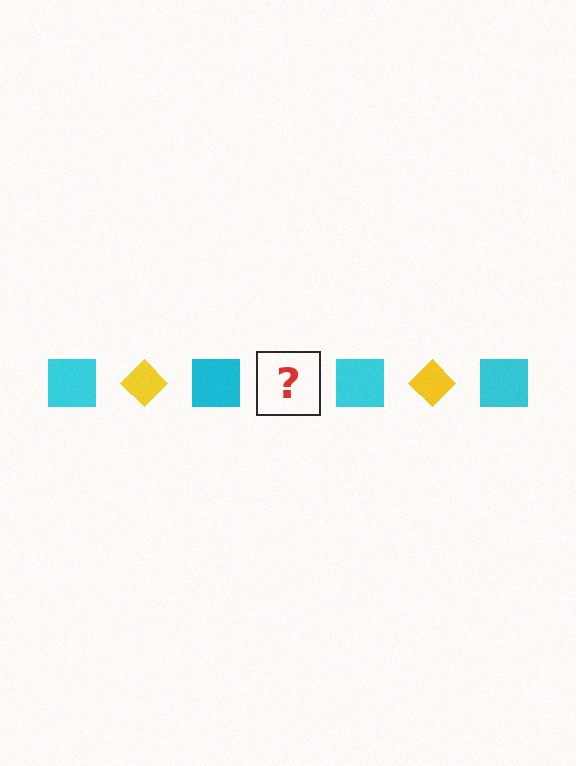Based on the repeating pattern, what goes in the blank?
The blank should be a yellow diamond.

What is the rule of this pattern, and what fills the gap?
The rule is that the pattern alternates between cyan square and yellow diamond. The gap should be filled with a yellow diamond.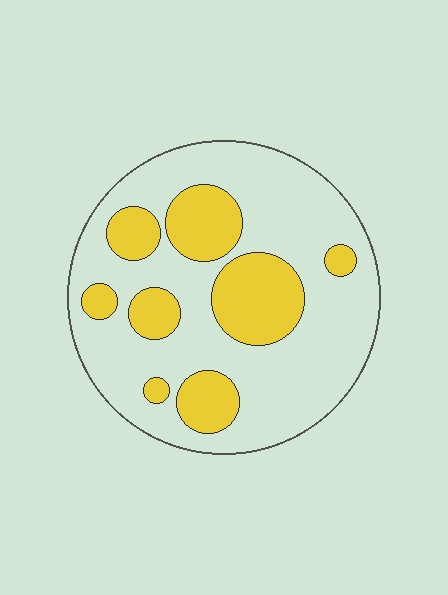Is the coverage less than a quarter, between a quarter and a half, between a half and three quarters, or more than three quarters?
Between a quarter and a half.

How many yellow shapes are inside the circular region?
8.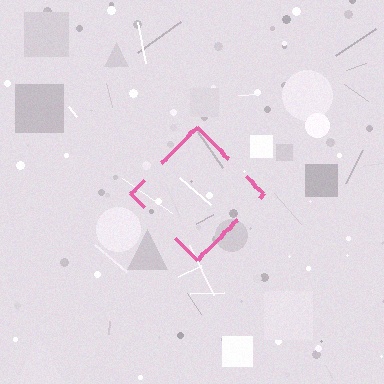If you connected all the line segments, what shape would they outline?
They would outline a diamond.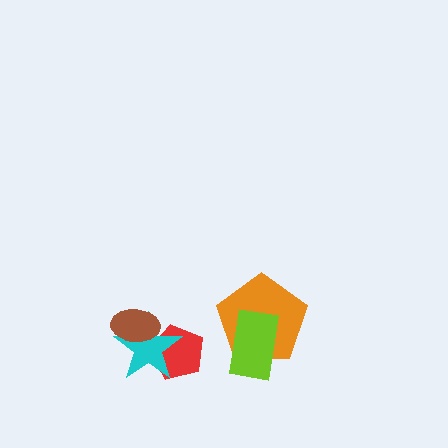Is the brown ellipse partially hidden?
No, no other shape covers it.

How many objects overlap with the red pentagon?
1 object overlaps with the red pentagon.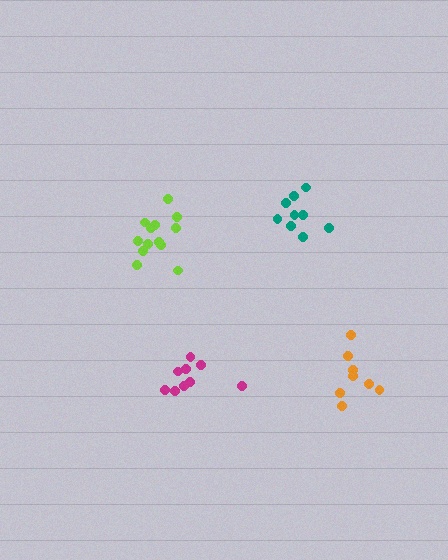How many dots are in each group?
Group 1: 13 dots, Group 2: 9 dots, Group 3: 9 dots, Group 4: 8 dots (39 total).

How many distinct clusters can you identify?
There are 4 distinct clusters.